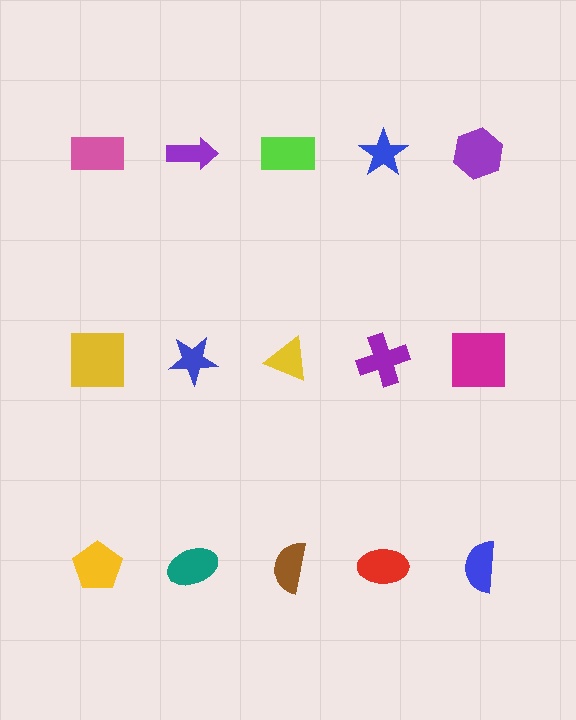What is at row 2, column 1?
A yellow square.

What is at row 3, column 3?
A brown semicircle.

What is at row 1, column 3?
A lime rectangle.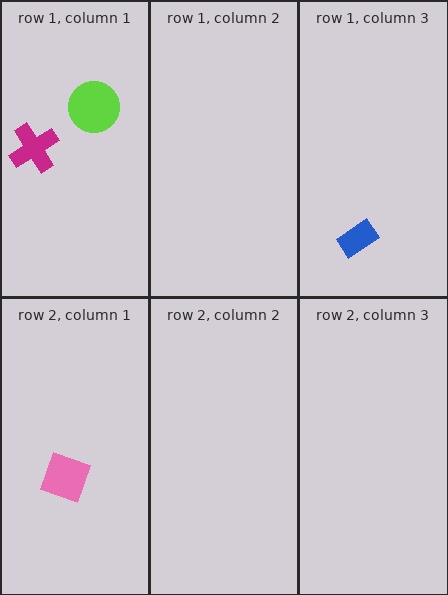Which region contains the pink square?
The row 2, column 1 region.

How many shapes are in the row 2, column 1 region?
1.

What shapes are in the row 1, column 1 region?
The magenta cross, the lime circle.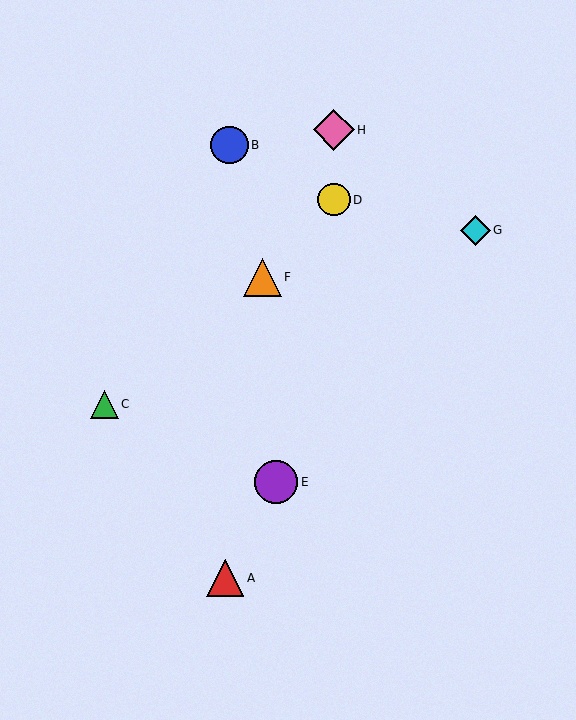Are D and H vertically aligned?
Yes, both are at x≈334.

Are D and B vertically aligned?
No, D is at x≈334 and B is at x≈230.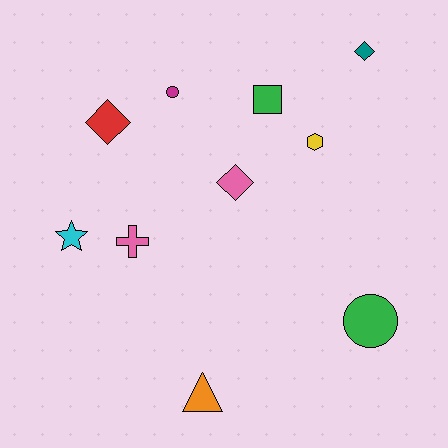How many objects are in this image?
There are 10 objects.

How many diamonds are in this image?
There are 3 diamonds.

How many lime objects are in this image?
There are no lime objects.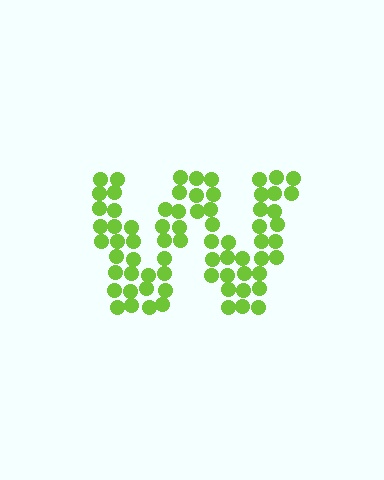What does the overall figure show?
The overall figure shows the letter W.